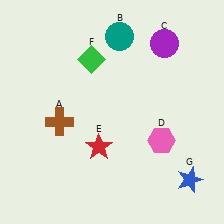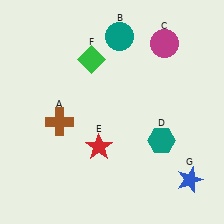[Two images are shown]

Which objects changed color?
C changed from purple to magenta. D changed from pink to teal.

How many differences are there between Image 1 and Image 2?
There are 2 differences between the two images.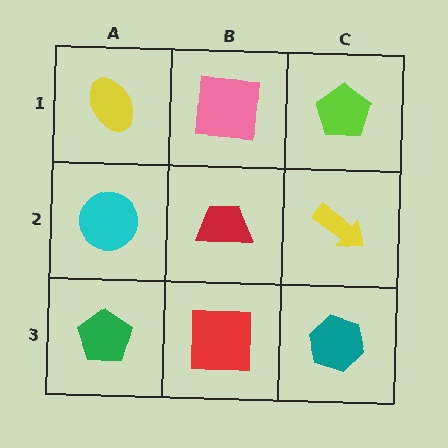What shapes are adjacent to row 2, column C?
A lime pentagon (row 1, column C), a teal hexagon (row 3, column C), a red trapezoid (row 2, column B).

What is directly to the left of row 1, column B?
A yellow ellipse.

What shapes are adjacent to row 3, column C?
A yellow arrow (row 2, column C), a red square (row 3, column B).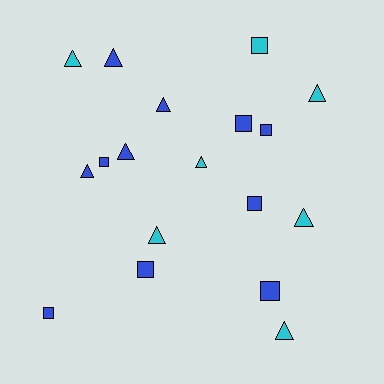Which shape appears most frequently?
Triangle, with 10 objects.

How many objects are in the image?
There are 18 objects.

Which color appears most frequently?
Blue, with 11 objects.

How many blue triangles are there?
There are 4 blue triangles.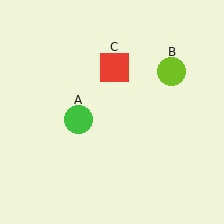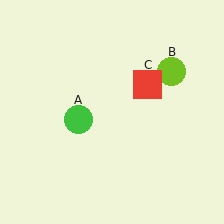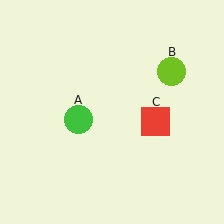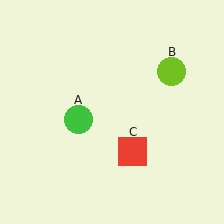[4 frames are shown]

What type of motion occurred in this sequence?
The red square (object C) rotated clockwise around the center of the scene.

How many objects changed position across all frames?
1 object changed position: red square (object C).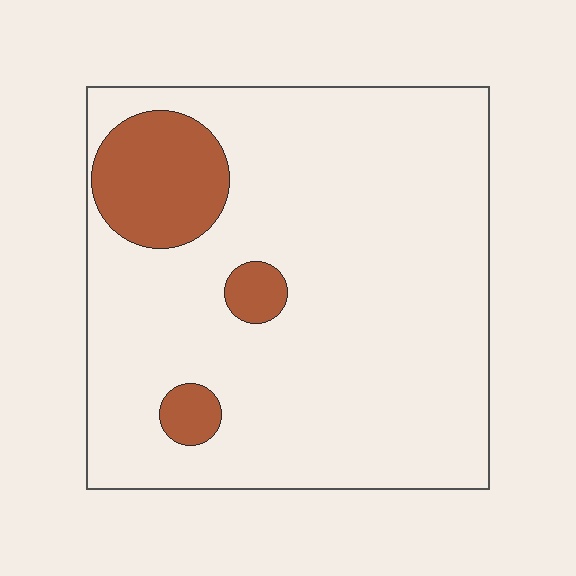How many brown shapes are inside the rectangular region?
3.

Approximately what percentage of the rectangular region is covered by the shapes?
Approximately 15%.